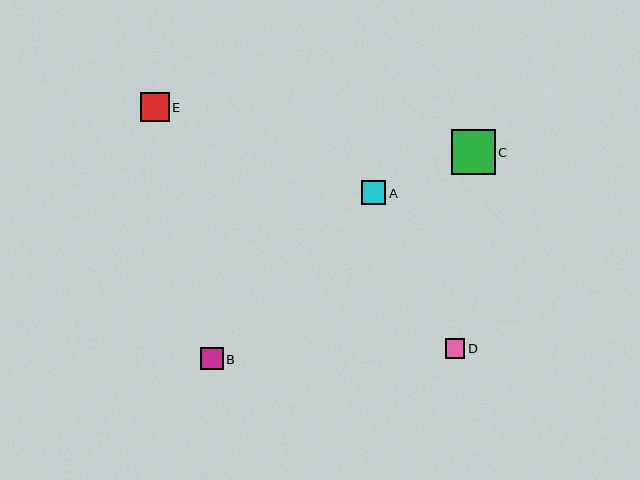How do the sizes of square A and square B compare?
Square A and square B are approximately the same size.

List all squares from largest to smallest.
From largest to smallest: C, E, A, B, D.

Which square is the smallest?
Square D is the smallest with a size of approximately 19 pixels.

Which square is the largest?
Square C is the largest with a size of approximately 44 pixels.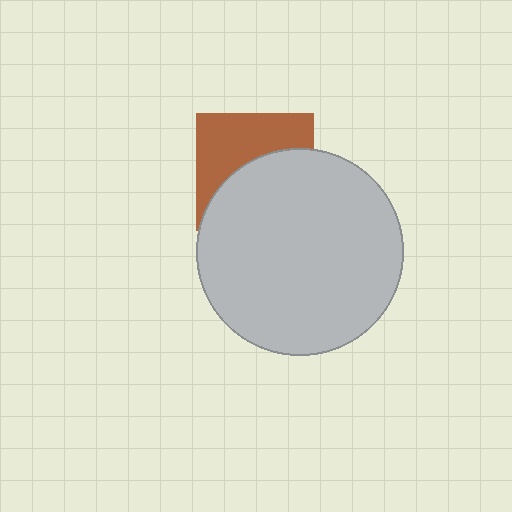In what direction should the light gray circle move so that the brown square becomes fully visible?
The light gray circle should move down. That is the shortest direction to clear the overlap and leave the brown square fully visible.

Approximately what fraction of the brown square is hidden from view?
Roughly 54% of the brown square is hidden behind the light gray circle.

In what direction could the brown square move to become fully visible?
The brown square could move up. That would shift it out from behind the light gray circle entirely.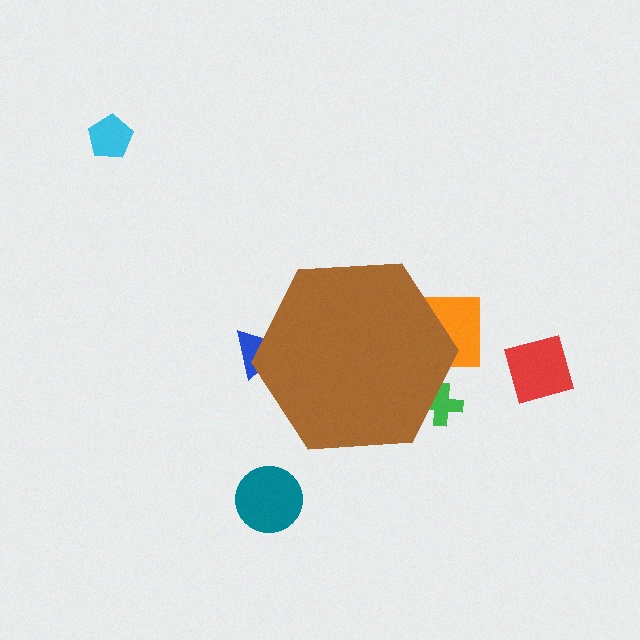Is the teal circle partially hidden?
No, the teal circle is fully visible.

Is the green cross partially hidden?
Yes, the green cross is partially hidden behind the brown hexagon.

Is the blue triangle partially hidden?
Yes, the blue triangle is partially hidden behind the brown hexagon.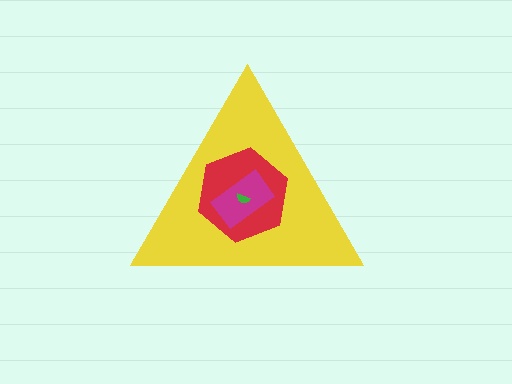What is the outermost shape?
The yellow triangle.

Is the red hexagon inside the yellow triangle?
Yes.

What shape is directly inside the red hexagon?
The magenta rectangle.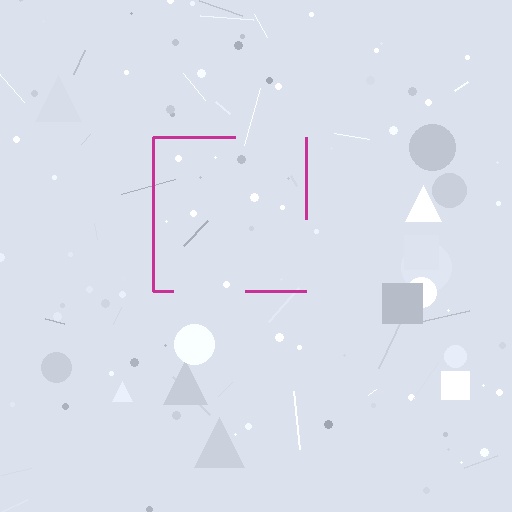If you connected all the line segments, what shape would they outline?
They would outline a square.